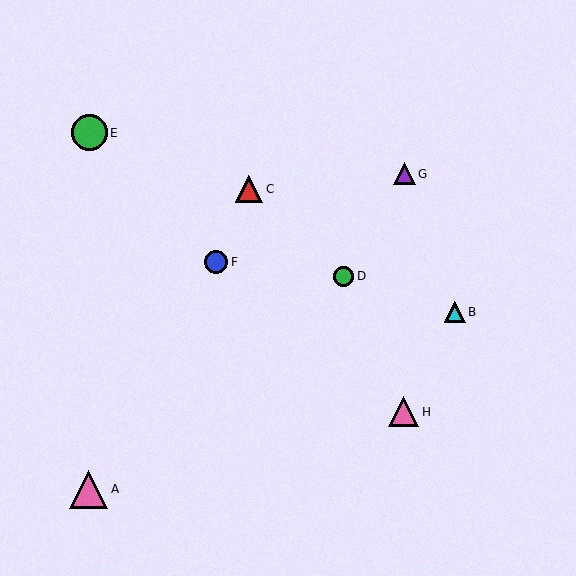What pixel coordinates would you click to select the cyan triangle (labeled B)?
Click at (455, 312) to select the cyan triangle B.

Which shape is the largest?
The pink triangle (labeled A) is the largest.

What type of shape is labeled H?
Shape H is a pink triangle.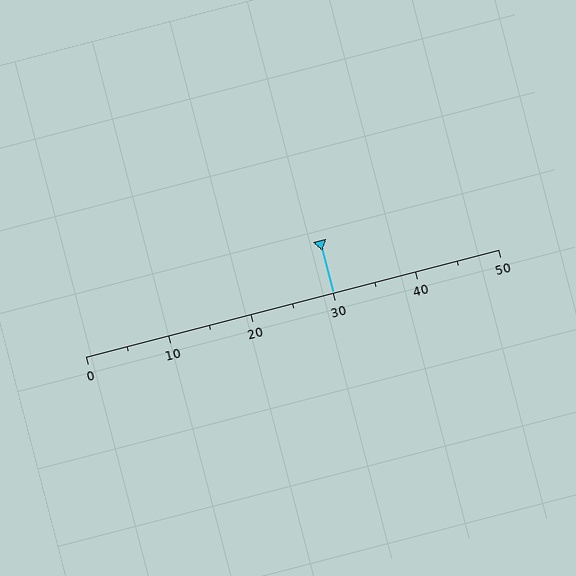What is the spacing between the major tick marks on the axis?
The major ticks are spaced 10 apart.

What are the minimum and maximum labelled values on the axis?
The axis runs from 0 to 50.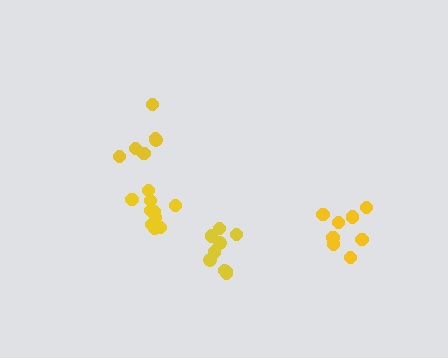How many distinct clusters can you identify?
There are 4 distinct clusters.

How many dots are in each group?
Group 1: 9 dots, Group 2: 6 dots, Group 3: 10 dots, Group 4: 9 dots (34 total).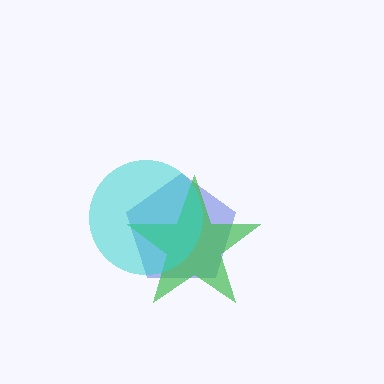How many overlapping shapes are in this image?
There are 3 overlapping shapes in the image.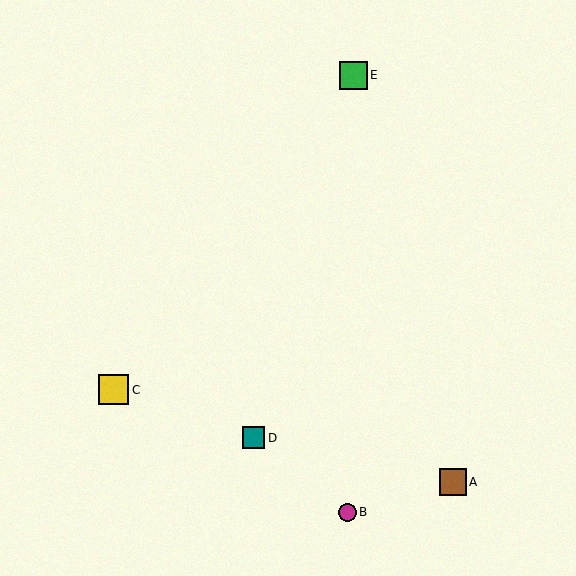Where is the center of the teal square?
The center of the teal square is at (253, 438).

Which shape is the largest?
The yellow square (labeled C) is the largest.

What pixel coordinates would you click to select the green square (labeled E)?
Click at (353, 75) to select the green square E.